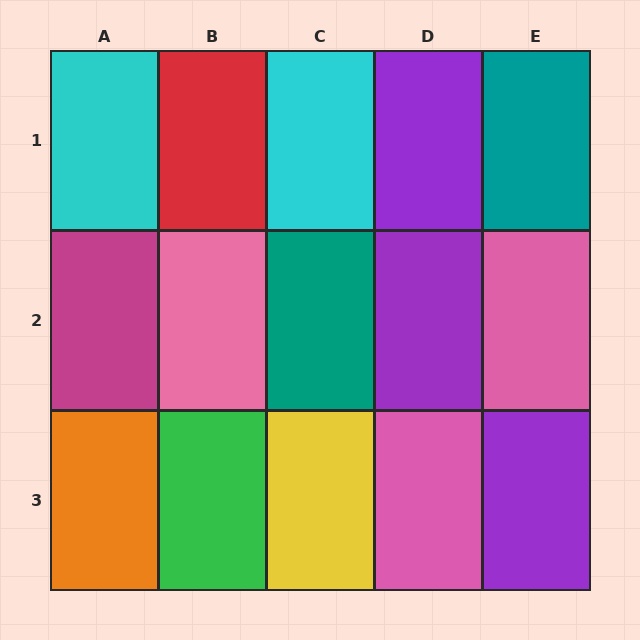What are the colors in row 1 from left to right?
Cyan, red, cyan, purple, teal.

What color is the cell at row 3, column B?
Green.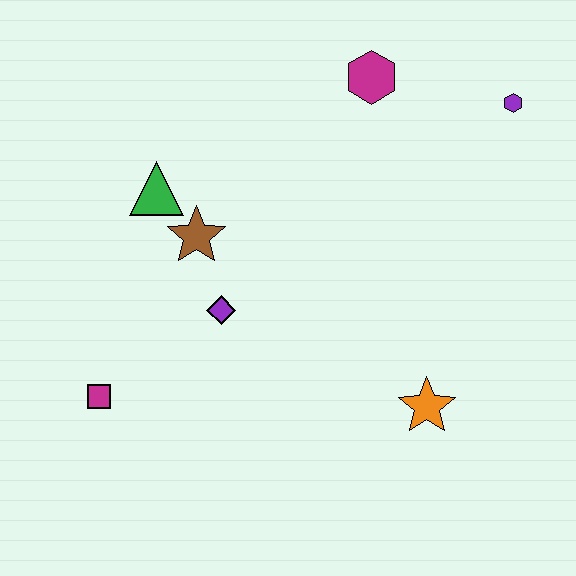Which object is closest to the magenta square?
The purple diamond is closest to the magenta square.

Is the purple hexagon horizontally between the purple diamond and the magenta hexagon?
No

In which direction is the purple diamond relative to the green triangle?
The purple diamond is below the green triangle.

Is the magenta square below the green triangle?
Yes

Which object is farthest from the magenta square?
The purple hexagon is farthest from the magenta square.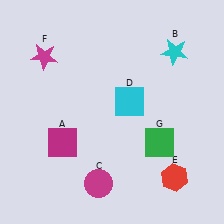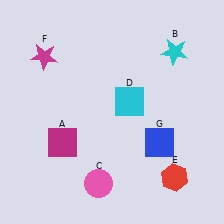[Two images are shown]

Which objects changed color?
C changed from magenta to pink. G changed from green to blue.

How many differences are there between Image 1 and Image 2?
There are 2 differences between the two images.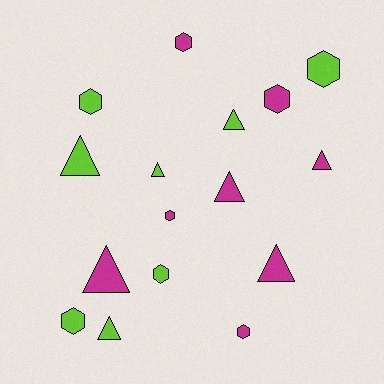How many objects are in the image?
There are 16 objects.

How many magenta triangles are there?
There are 4 magenta triangles.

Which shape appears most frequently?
Triangle, with 8 objects.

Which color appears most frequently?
Lime, with 8 objects.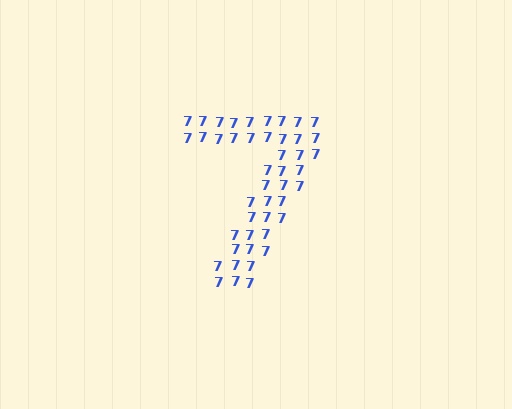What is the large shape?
The large shape is the digit 7.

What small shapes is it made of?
It is made of small digit 7's.